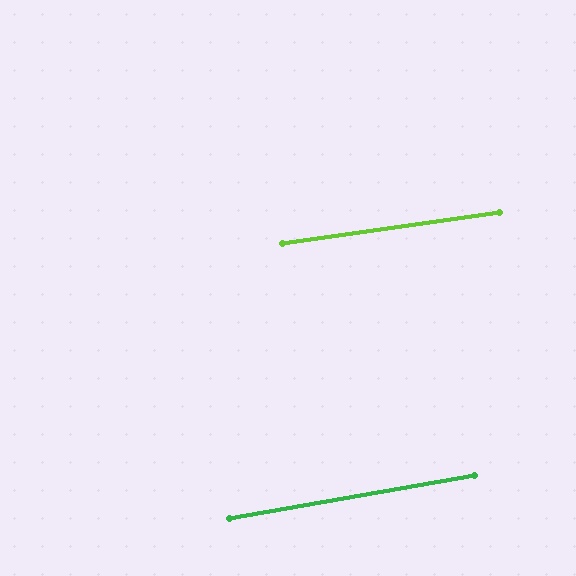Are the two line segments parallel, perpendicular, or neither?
Parallel — their directions differ by only 2.0°.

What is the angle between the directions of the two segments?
Approximately 2 degrees.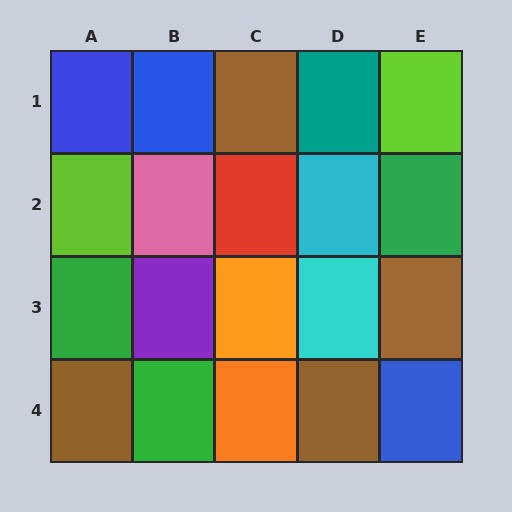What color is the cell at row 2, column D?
Cyan.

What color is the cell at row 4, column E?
Blue.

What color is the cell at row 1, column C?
Brown.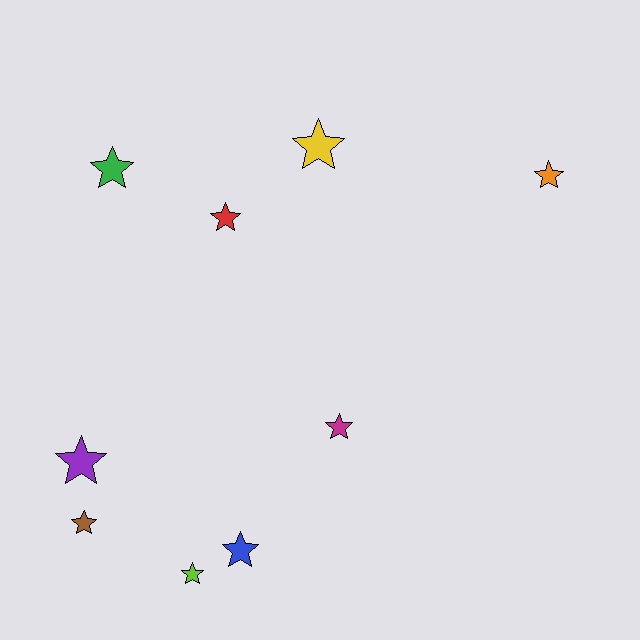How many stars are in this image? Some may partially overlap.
There are 9 stars.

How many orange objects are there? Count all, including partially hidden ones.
There is 1 orange object.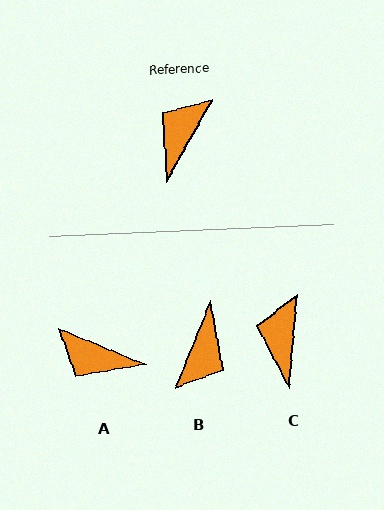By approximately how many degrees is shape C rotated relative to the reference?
Approximately 24 degrees counter-clockwise.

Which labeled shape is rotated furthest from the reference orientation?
B, about 173 degrees away.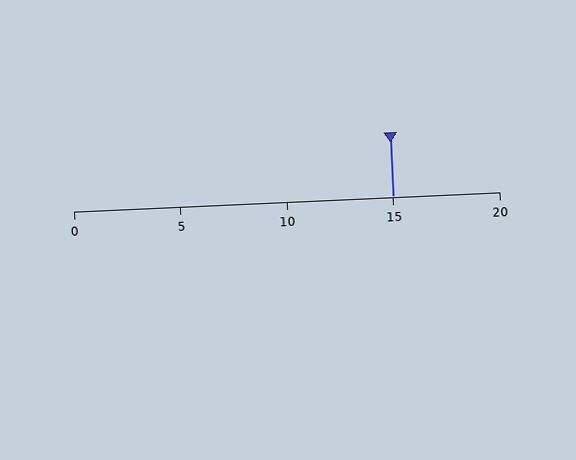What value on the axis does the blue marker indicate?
The marker indicates approximately 15.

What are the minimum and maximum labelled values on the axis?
The axis runs from 0 to 20.